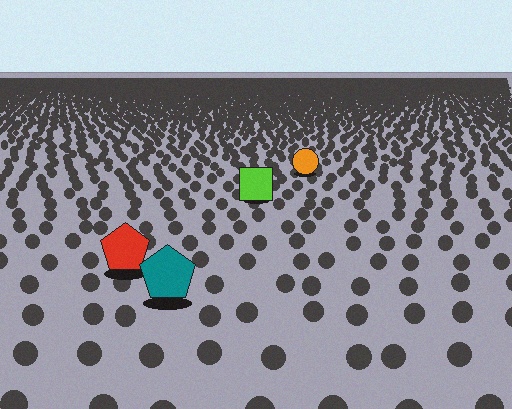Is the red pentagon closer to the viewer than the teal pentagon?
No. The teal pentagon is closer — you can tell from the texture gradient: the ground texture is coarser near it.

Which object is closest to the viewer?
The teal pentagon is closest. The texture marks near it are larger and more spread out.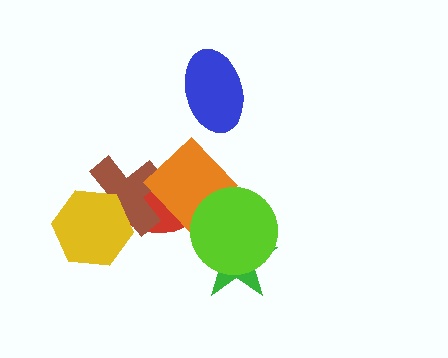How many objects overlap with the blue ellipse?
0 objects overlap with the blue ellipse.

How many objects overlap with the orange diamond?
3 objects overlap with the orange diamond.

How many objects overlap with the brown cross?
3 objects overlap with the brown cross.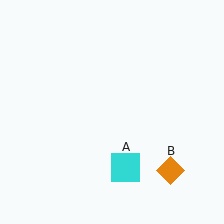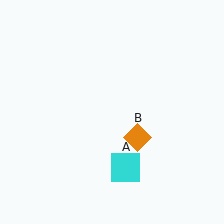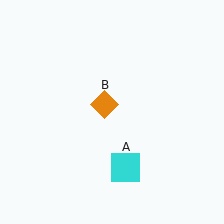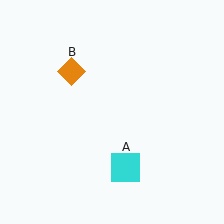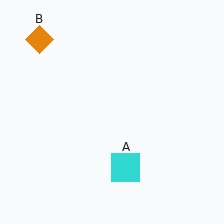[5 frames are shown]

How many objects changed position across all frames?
1 object changed position: orange diamond (object B).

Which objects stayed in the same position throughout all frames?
Cyan square (object A) remained stationary.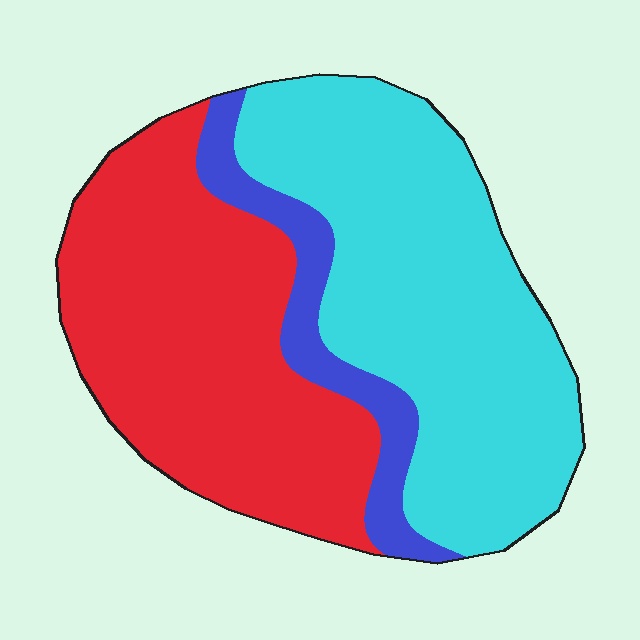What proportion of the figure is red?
Red takes up about two fifths (2/5) of the figure.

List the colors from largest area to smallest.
From largest to smallest: cyan, red, blue.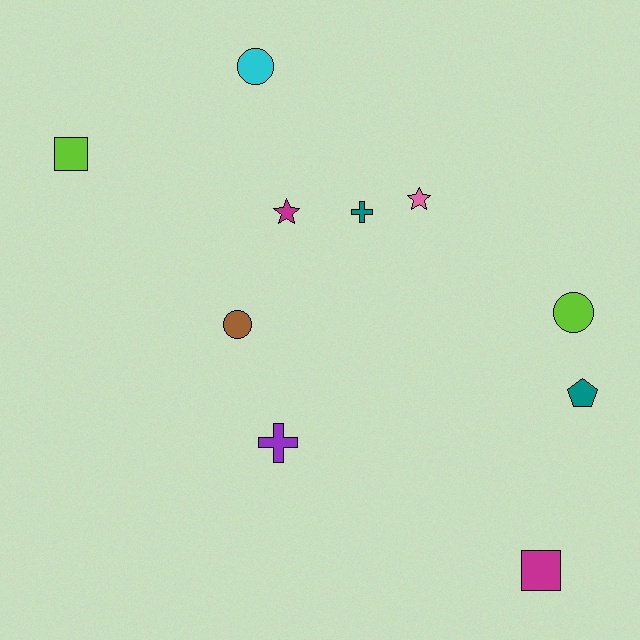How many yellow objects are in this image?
There are no yellow objects.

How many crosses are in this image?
There are 2 crosses.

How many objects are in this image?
There are 10 objects.